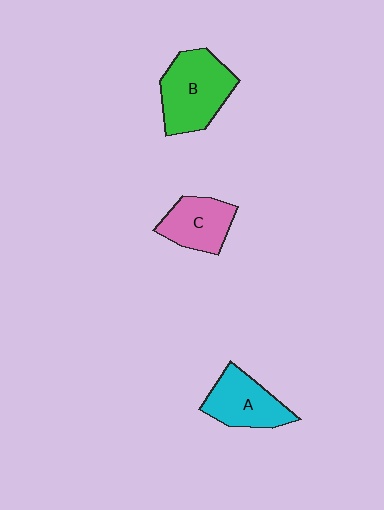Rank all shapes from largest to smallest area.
From largest to smallest: B (green), A (cyan), C (pink).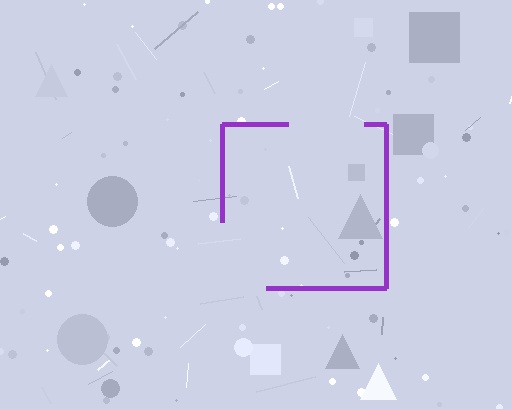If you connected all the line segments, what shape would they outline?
They would outline a square.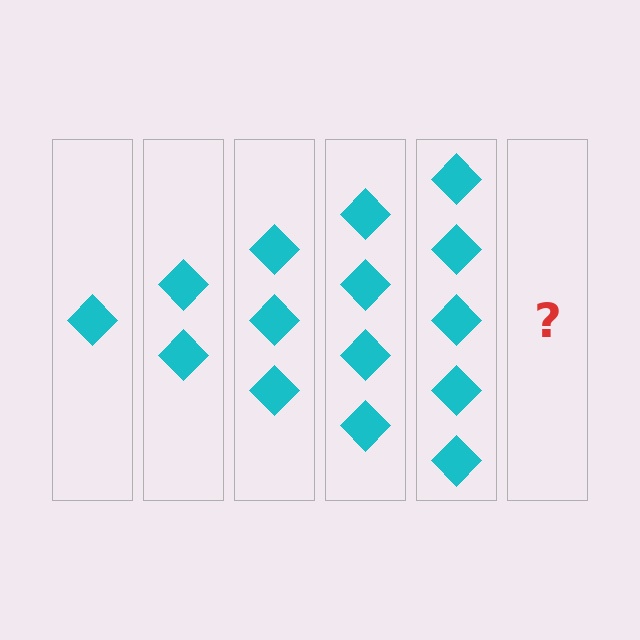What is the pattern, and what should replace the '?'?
The pattern is that each step adds one more diamond. The '?' should be 6 diamonds.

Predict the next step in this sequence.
The next step is 6 diamonds.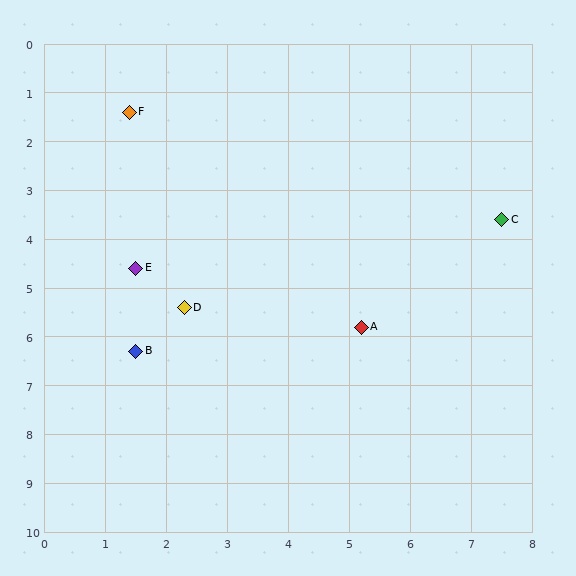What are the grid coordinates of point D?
Point D is at approximately (2.3, 5.4).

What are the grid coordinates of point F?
Point F is at approximately (1.4, 1.4).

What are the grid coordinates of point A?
Point A is at approximately (5.2, 5.8).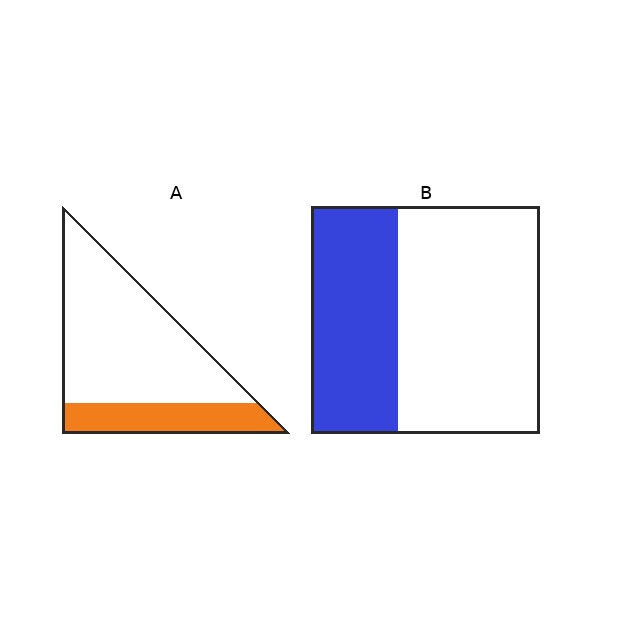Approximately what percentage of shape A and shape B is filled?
A is approximately 25% and B is approximately 40%.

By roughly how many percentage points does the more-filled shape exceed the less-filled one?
By roughly 15 percentage points (B over A).